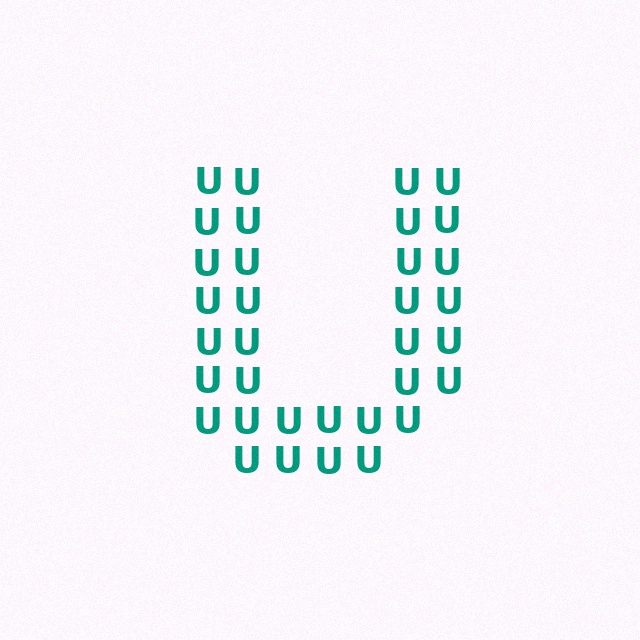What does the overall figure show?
The overall figure shows the letter U.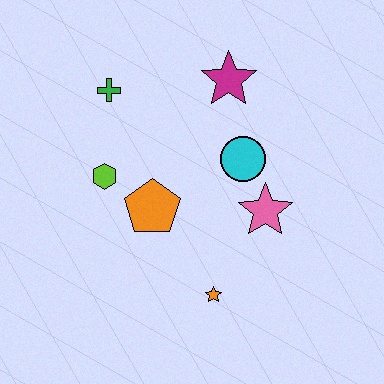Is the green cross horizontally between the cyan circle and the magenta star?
No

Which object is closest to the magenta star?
The cyan circle is closest to the magenta star.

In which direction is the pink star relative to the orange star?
The pink star is above the orange star.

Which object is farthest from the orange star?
The green cross is farthest from the orange star.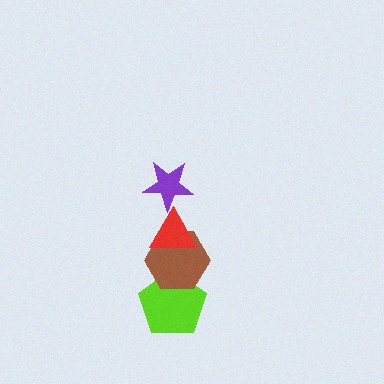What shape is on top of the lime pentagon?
The brown hexagon is on top of the lime pentagon.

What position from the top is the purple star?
The purple star is 1st from the top.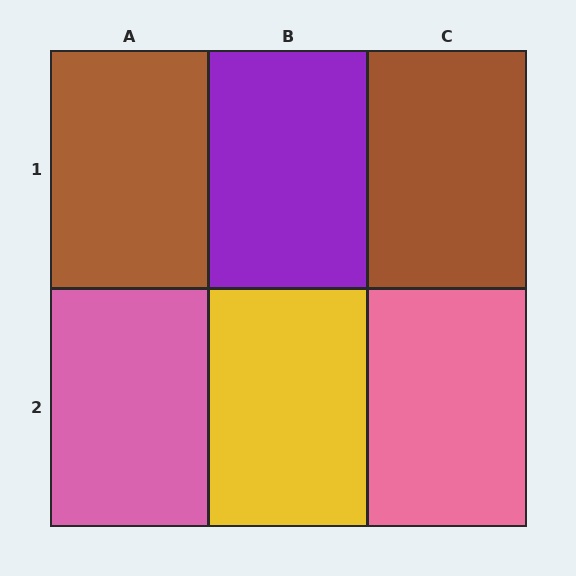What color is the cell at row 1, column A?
Brown.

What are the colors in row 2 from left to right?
Pink, yellow, pink.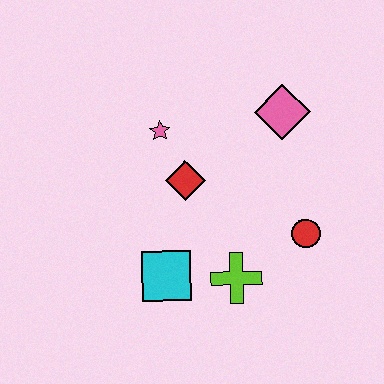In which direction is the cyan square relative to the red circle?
The cyan square is to the left of the red circle.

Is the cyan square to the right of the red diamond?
No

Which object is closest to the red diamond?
The pink star is closest to the red diamond.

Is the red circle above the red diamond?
No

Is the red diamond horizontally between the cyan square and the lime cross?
Yes